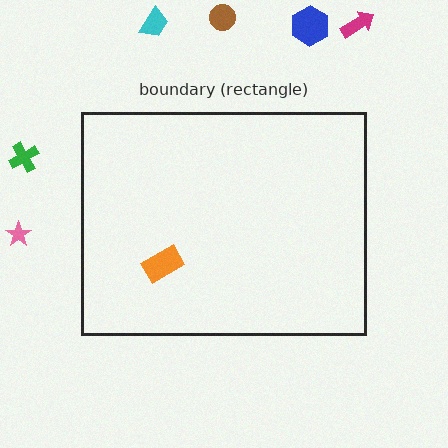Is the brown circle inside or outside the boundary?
Outside.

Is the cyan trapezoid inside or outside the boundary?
Outside.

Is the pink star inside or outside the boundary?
Outside.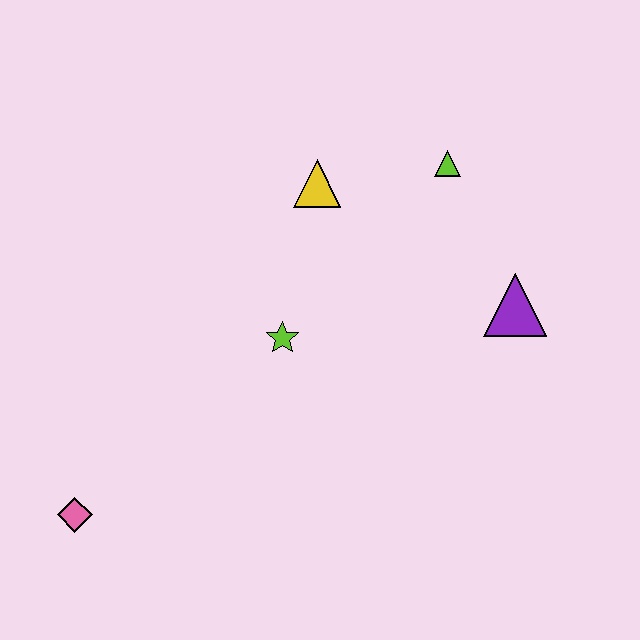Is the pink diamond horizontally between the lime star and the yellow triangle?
No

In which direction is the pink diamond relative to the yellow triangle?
The pink diamond is below the yellow triangle.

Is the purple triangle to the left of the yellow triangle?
No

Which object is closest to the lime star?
The yellow triangle is closest to the lime star.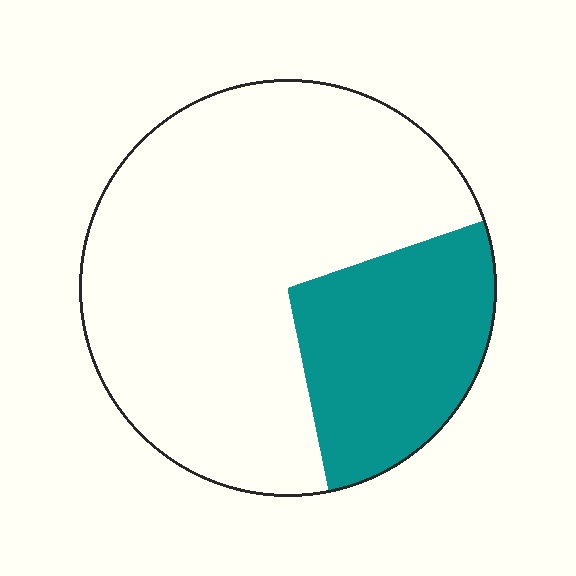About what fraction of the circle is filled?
About one quarter (1/4).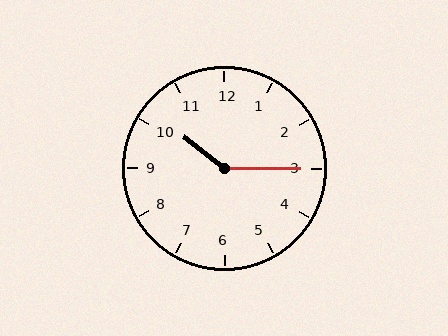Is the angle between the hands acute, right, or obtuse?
It is obtuse.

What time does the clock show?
10:15.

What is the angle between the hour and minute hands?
Approximately 142 degrees.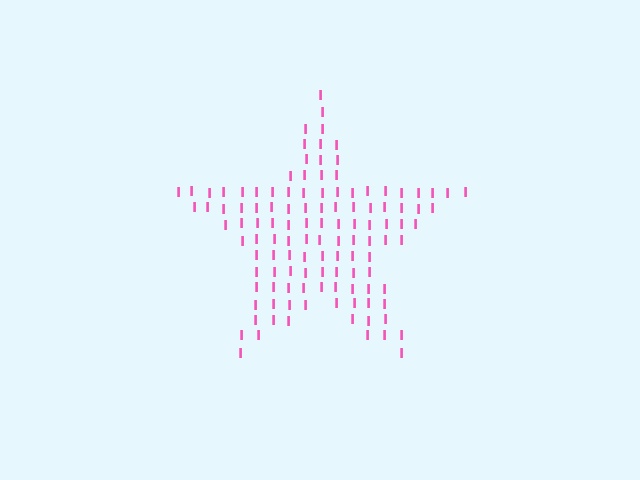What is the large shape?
The large shape is a star.